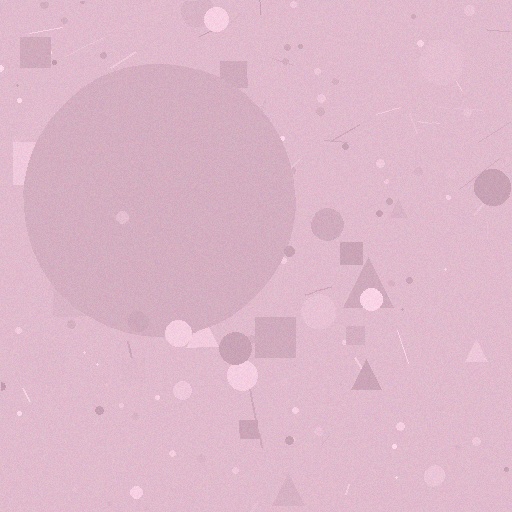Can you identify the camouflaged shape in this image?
The camouflaged shape is a circle.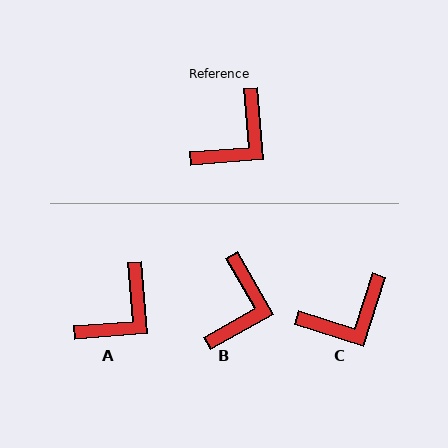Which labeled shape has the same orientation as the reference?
A.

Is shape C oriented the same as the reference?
No, it is off by about 23 degrees.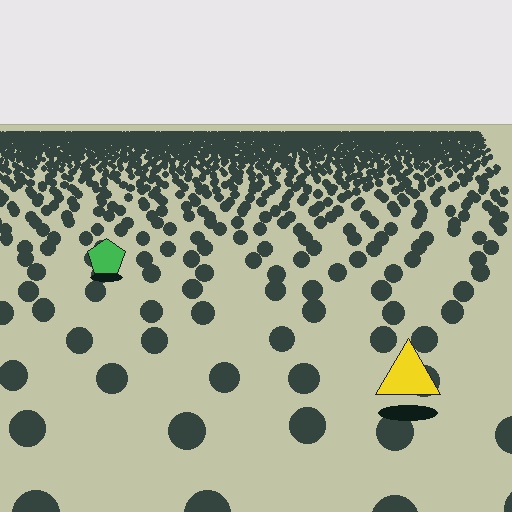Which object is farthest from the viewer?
The green pentagon is farthest from the viewer. It appears smaller and the ground texture around it is denser.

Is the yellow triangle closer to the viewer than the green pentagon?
Yes. The yellow triangle is closer — you can tell from the texture gradient: the ground texture is coarser near it.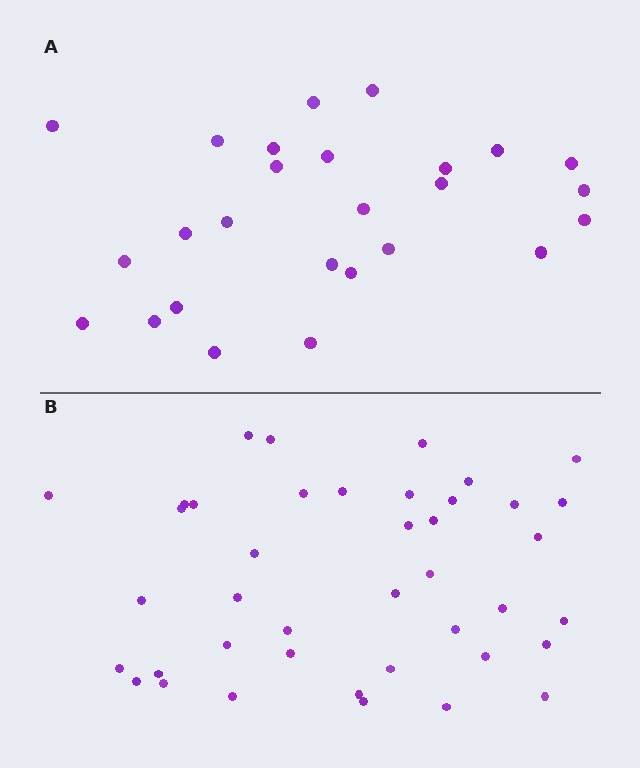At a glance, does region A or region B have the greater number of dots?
Region B (the bottom region) has more dots.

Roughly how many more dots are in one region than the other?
Region B has approximately 15 more dots than region A.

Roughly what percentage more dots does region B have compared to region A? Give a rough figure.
About 60% more.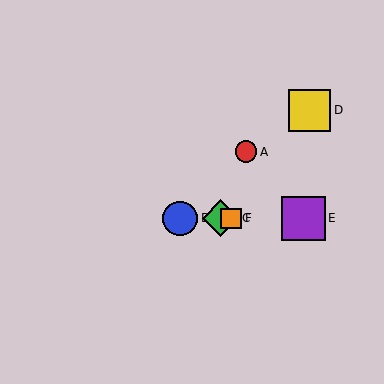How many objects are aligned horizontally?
4 objects (B, C, E, F) are aligned horizontally.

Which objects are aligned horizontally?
Objects B, C, E, F are aligned horizontally.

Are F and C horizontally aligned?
Yes, both are at y≈218.